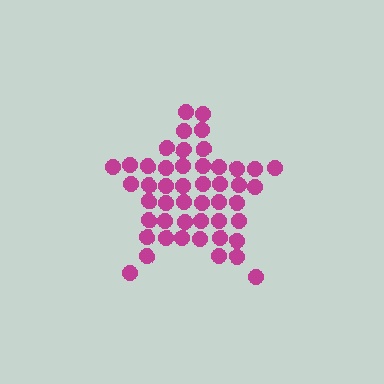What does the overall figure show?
The overall figure shows a star.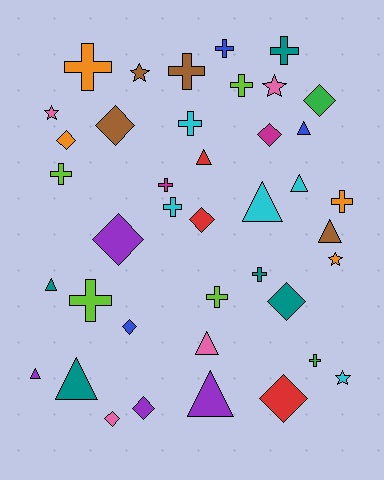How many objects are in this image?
There are 40 objects.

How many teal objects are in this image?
There are 5 teal objects.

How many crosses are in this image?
There are 14 crosses.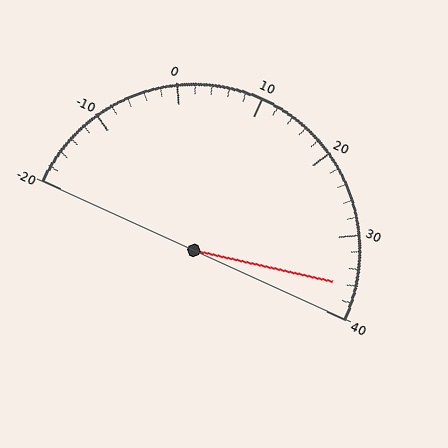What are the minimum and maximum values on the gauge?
The gauge ranges from -20 to 40.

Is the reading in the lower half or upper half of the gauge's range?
The reading is in the upper half of the range (-20 to 40).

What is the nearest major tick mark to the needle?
The nearest major tick mark is 40.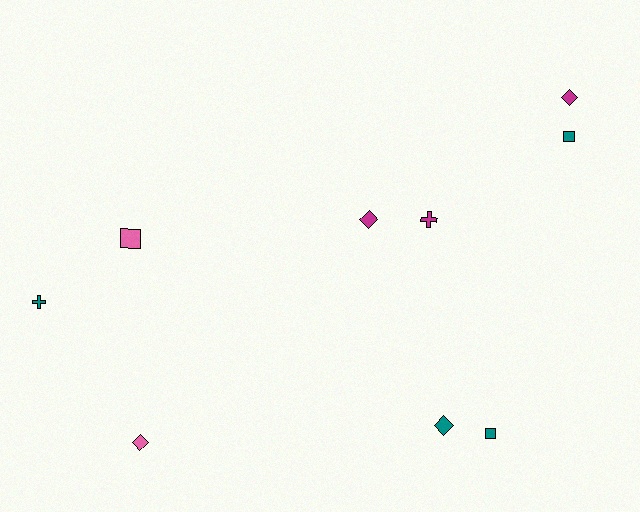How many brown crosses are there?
There are no brown crosses.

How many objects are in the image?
There are 9 objects.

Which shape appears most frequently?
Diamond, with 4 objects.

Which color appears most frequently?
Teal, with 4 objects.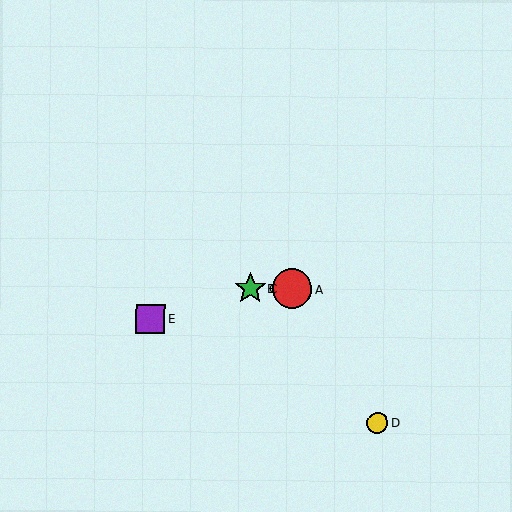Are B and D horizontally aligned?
No, B is at y≈289 and D is at y≈423.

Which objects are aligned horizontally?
Objects A, B, C are aligned horizontally.